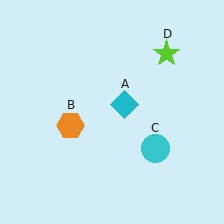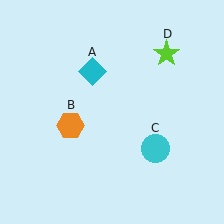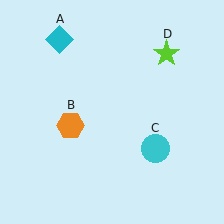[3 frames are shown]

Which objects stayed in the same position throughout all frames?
Orange hexagon (object B) and cyan circle (object C) and lime star (object D) remained stationary.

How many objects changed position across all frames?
1 object changed position: cyan diamond (object A).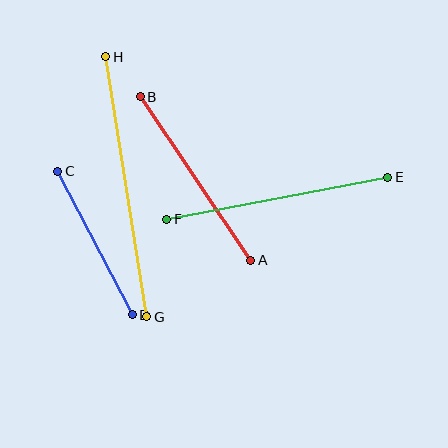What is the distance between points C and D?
The distance is approximately 162 pixels.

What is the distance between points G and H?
The distance is approximately 263 pixels.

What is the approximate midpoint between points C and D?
The midpoint is at approximately (95, 243) pixels.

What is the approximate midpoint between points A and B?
The midpoint is at approximately (196, 178) pixels.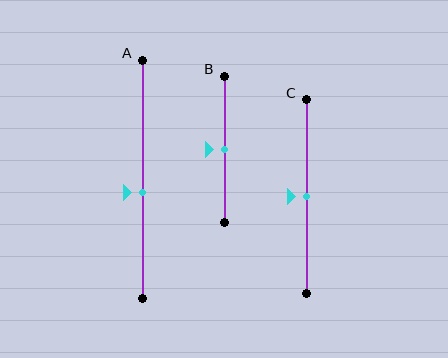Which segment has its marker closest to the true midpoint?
Segment B has its marker closest to the true midpoint.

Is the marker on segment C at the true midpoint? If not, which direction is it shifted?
Yes, the marker on segment C is at the true midpoint.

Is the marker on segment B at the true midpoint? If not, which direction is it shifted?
Yes, the marker on segment B is at the true midpoint.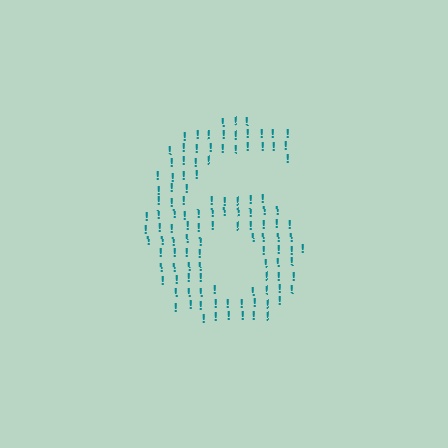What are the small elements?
The small elements are exclamation marks.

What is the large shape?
The large shape is the digit 6.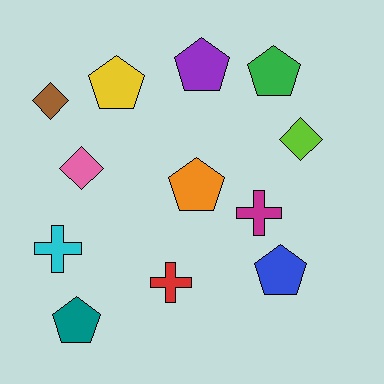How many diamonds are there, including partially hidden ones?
There are 3 diamonds.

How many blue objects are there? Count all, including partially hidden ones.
There is 1 blue object.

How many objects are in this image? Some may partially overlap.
There are 12 objects.